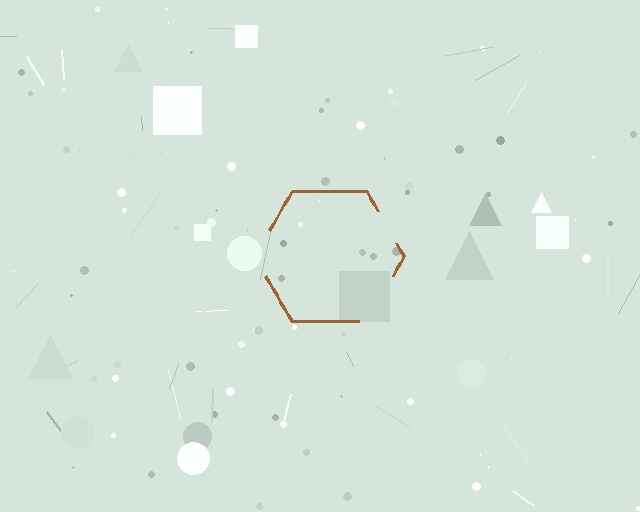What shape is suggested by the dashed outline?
The dashed outline suggests a hexagon.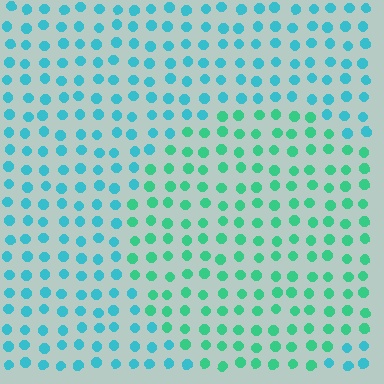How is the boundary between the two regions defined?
The boundary is defined purely by a slight shift in hue (about 34 degrees). Spacing, size, and orientation are identical on both sides.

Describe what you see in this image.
The image is filled with small cyan elements in a uniform arrangement. A circle-shaped region is visible where the elements are tinted to a slightly different hue, forming a subtle color boundary.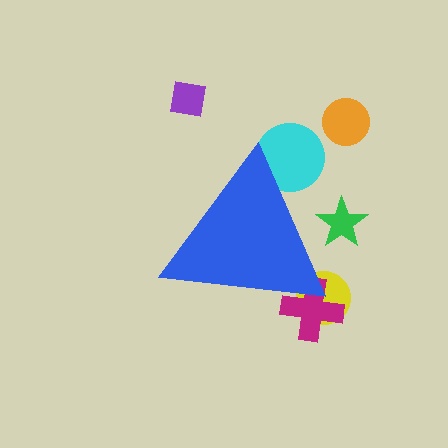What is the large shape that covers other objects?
A blue triangle.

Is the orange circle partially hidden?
No, the orange circle is fully visible.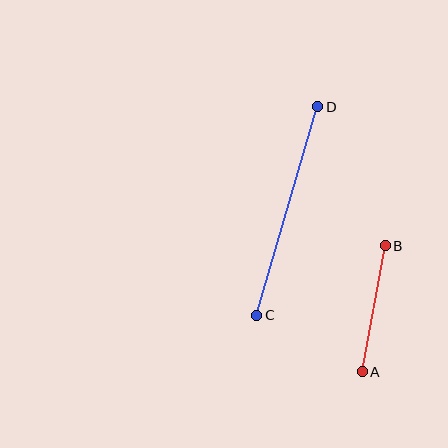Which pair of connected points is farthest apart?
Points C and D are farthest apart.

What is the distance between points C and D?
The distance is approximately 217 pixels.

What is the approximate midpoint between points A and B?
The midpoint is at approximately (374, 309) pixels.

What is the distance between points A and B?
The distance is approximately 128 pixels.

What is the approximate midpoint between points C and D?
The midpoint is at approximately (287, 211) pixels.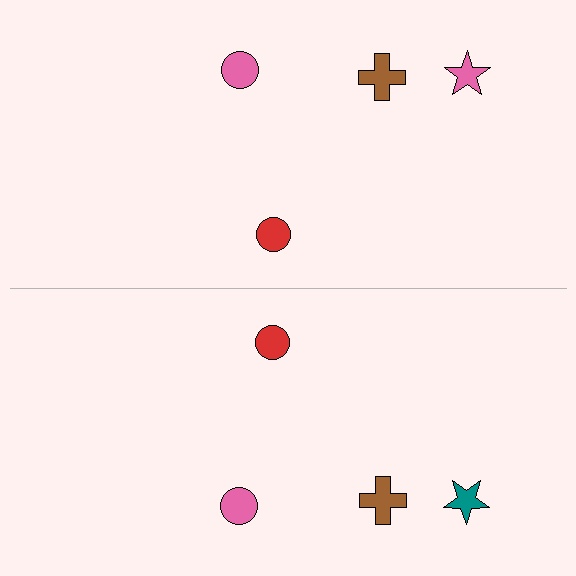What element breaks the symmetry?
The teal star on the bottom side breaks the symmetry — its mirror counterpart is pink.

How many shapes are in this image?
There are 8 shapes in this image.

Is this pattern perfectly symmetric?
No, the pattern is not perfectly symmetric. The teal star on the bottom side breaks the symmetry — its mirror counterpart is pink.